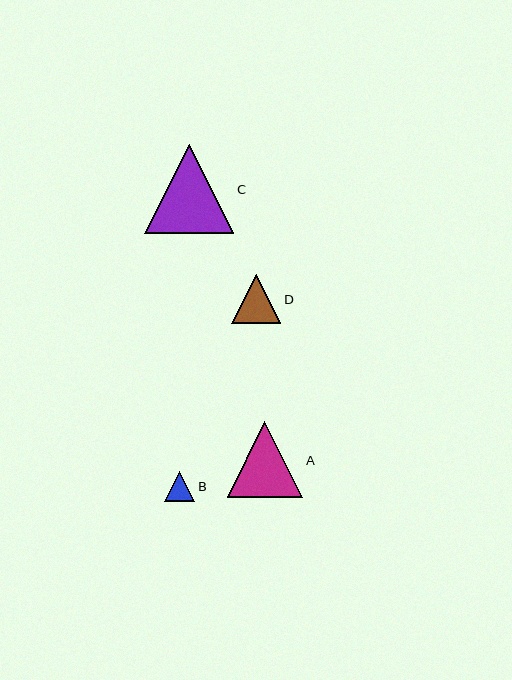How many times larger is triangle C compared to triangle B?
Triangle C is approximately 2.9 times the size of triangle B.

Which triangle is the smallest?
Triangle B is the smallest with a size of approximately 30 pixels.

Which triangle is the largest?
Triangle C is the largest with a size of approximately 89 pixels.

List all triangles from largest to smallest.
From largest to smallest: C, A, D, B.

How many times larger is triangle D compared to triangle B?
Triangle D is approximately 1.6 times the size of triangle B.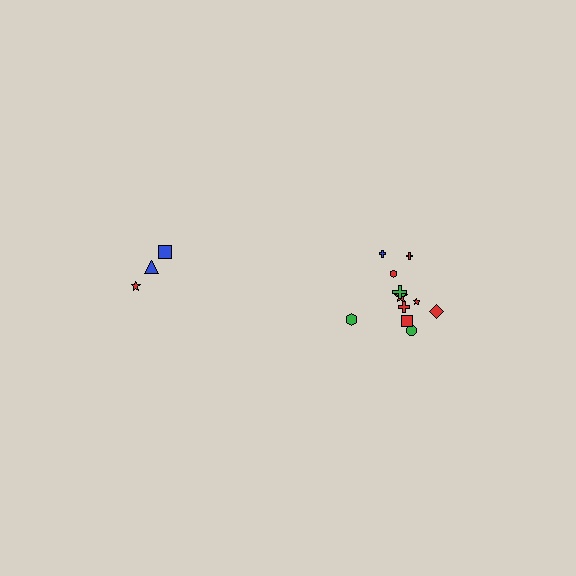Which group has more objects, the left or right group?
The right group.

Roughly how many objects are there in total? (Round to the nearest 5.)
Roughly 15 objects in total.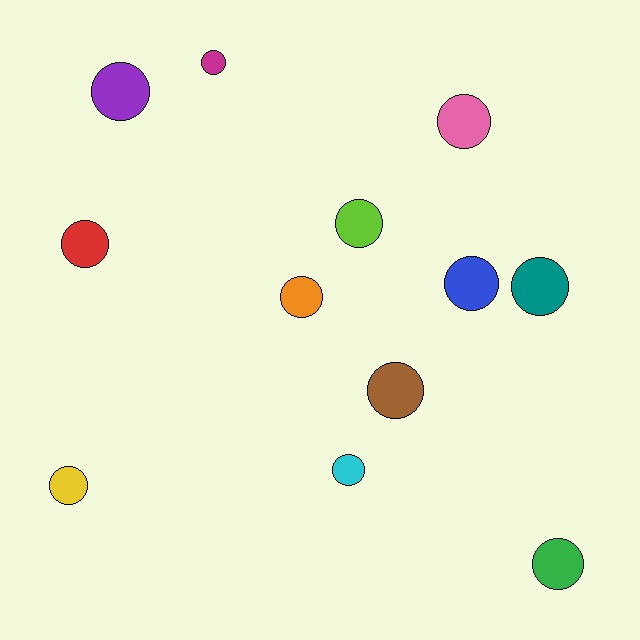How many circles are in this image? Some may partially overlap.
There are 12 circles.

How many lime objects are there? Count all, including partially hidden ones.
There is 1 lime object.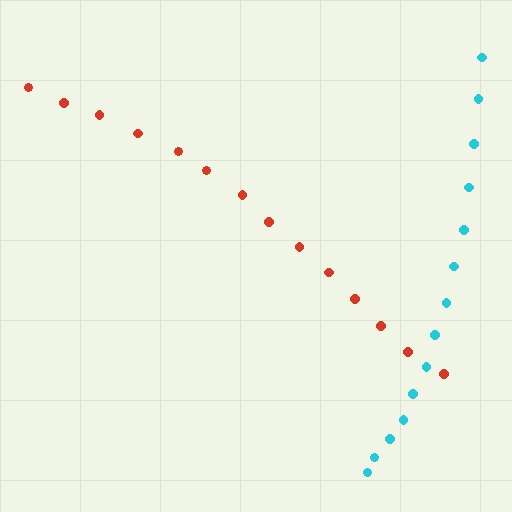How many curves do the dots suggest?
There are 2 distinct paths.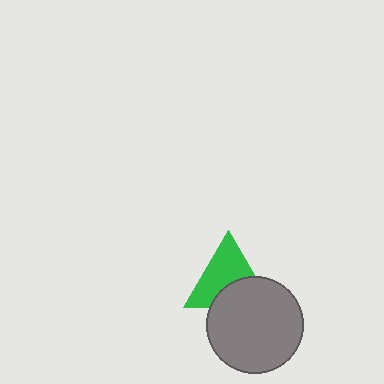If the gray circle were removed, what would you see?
You would see the complete green triangle.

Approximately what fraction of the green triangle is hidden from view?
Roughly 38% of the green triangle is hidden behind the gray circle.